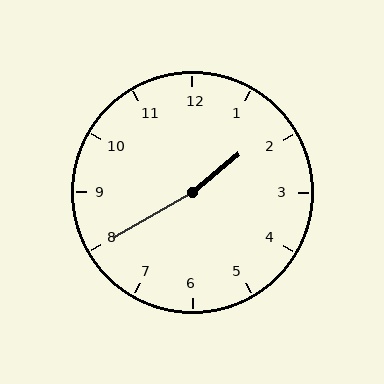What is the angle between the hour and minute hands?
Approximately 170 degrees.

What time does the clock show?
1:40.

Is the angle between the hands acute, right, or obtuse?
It is obtuse.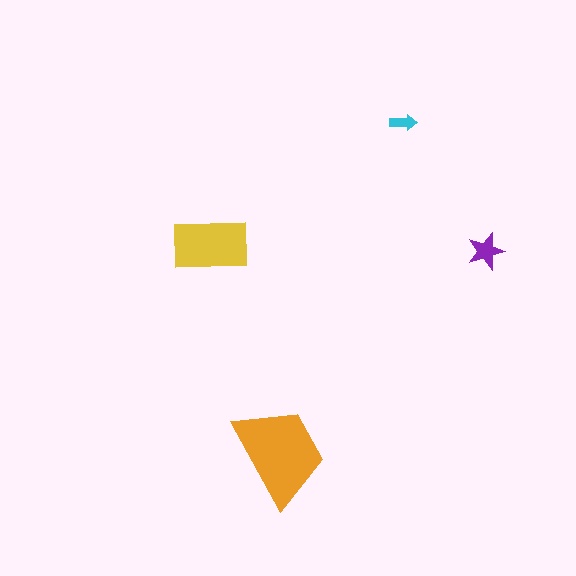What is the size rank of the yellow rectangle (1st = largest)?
2nd.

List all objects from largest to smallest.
The orange trapezoid, the yellow rectangle, the purple star, the cyan arrow.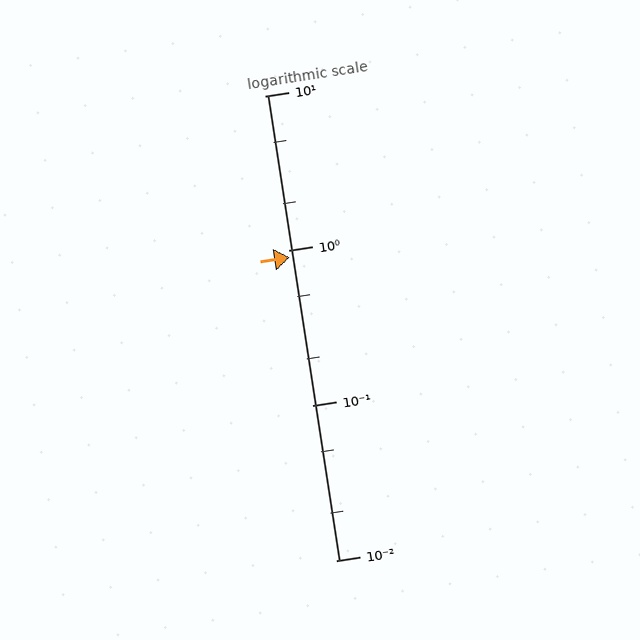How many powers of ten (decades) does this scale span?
The scale spans 3 decades, from 0.01 to 10.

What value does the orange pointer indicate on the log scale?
The pointer indicates approximately 0.91.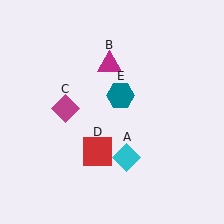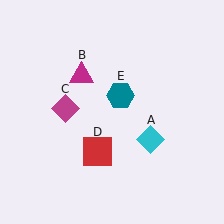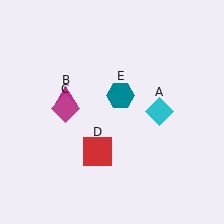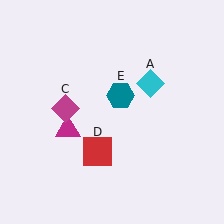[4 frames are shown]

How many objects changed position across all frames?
2 objects changed position: cyan diamond (object A), magenta triangle (object B).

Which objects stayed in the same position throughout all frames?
Magenta diamond (object C) and red square (object D) and teal hexagon (object E) remained stationary.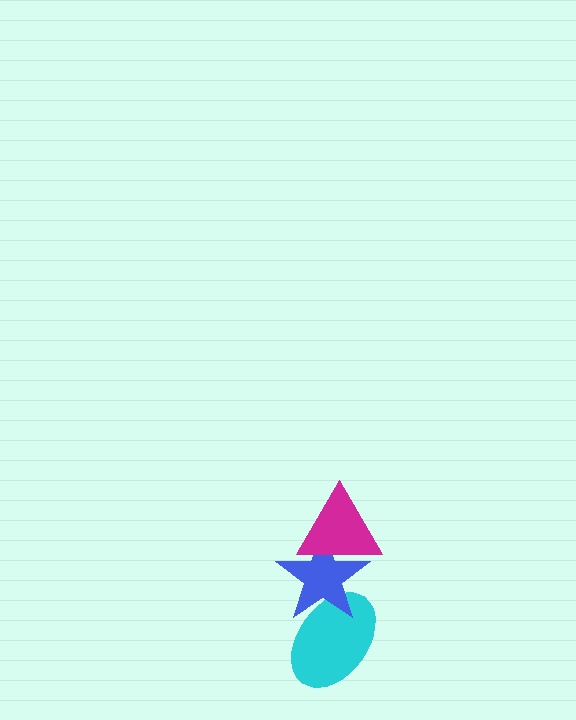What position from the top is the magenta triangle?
The magenta triangle is 1st from the top.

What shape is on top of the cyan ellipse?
The blue star is on top of the cyan ellipse.